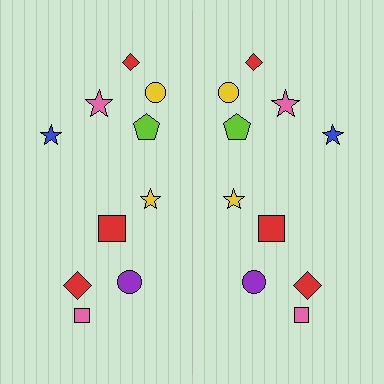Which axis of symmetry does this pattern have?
The pattern has a vertical axis of symmetry running through the center of the image.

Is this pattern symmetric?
Yes, this pattern has bilateral (reflection) symmetry.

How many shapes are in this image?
There are 20 shapes in this image.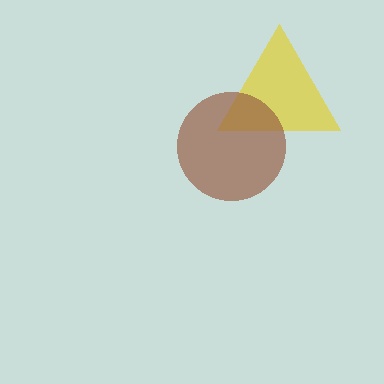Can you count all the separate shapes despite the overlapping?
Yes, there are 2 separate shapes.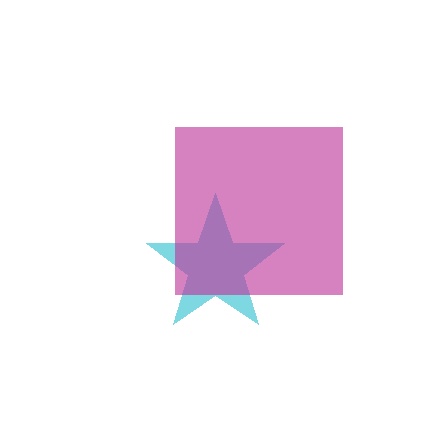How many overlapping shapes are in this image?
There are 2 overlapping shapes in the image.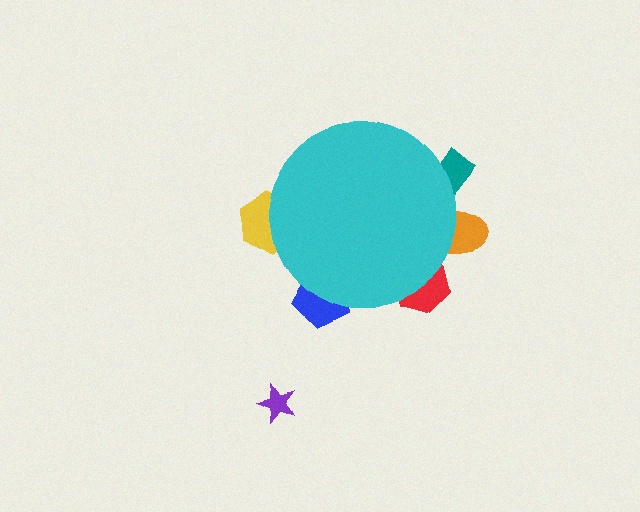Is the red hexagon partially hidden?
Yes, the red hexagon is partially hidden behind the cyan circle.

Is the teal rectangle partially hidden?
Yes, the teal rectangle is partially hidden behind the cyan circle.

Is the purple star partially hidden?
No, the purple star is fully visible.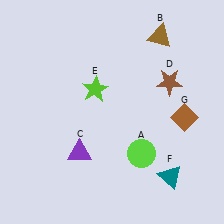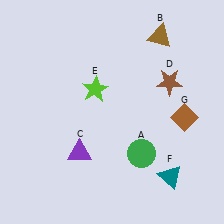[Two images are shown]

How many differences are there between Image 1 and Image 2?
There is 1 difference between the two images.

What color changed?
The circle (A) changed from lime in Image 1 to green in Image 2.